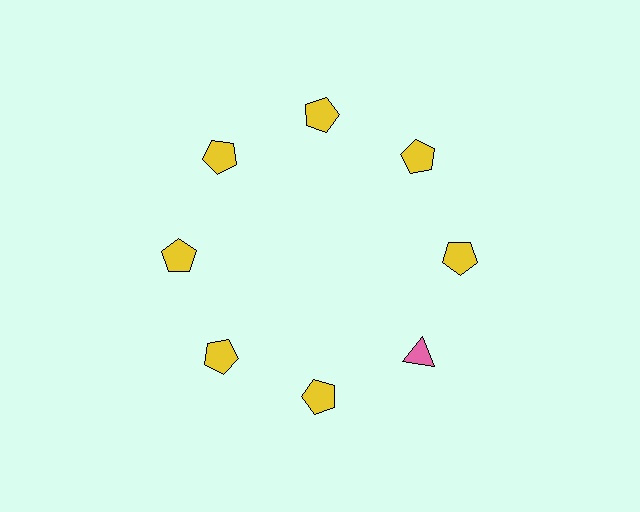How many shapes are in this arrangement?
There are 8 shapes arranged in a ring pattern.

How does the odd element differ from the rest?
It differs in both color (pink instead of yellow) and shape (triangle instead of pentagon).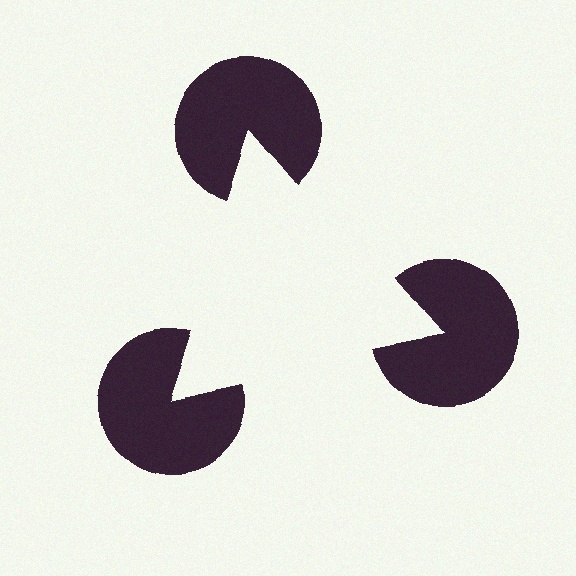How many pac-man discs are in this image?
There are 3 — one at each vertex of the illusory triangle.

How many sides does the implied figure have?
3 sides.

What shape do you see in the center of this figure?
An illusory triangle — its edges are inferred from the aligned wedge cuts in the pac-man discs, not physically drawn.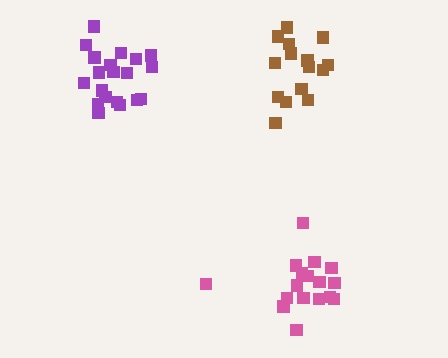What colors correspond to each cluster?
The clusters are colored: pink, purple, brown.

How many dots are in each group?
Group 1: 17 dots, Group 2: 20 dots, Group 3: 15 dots (52 total).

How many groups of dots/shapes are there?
There are 3 groups.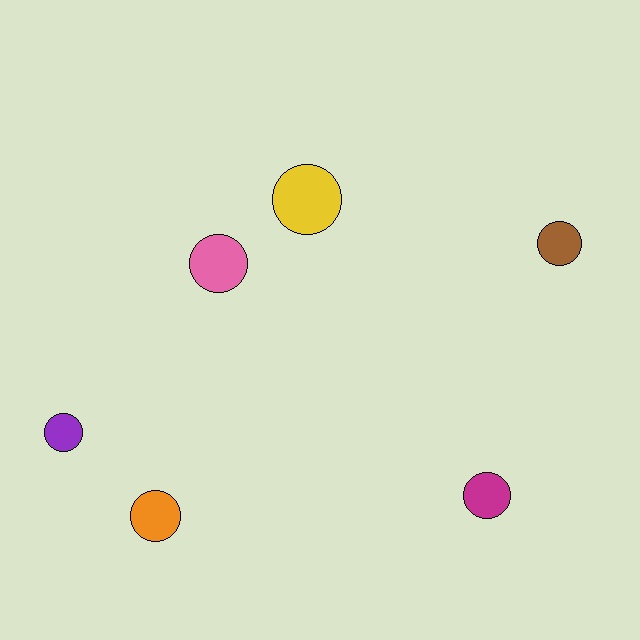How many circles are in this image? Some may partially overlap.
There are 6 circles.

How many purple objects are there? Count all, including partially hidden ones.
There is 1 purple object.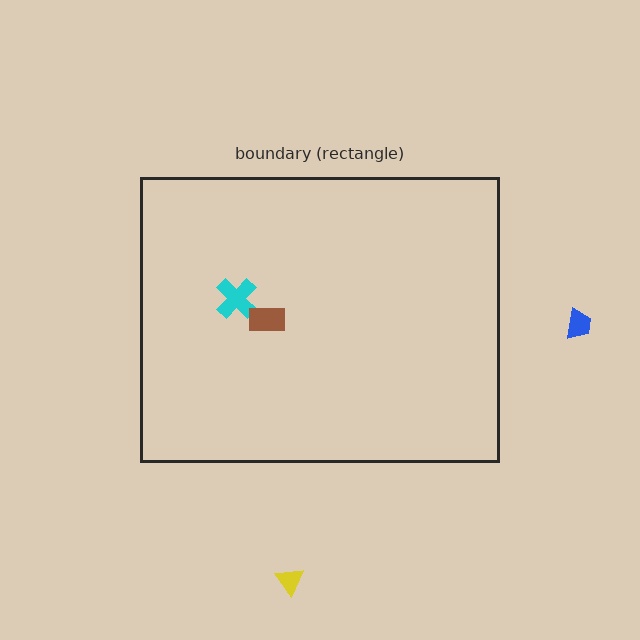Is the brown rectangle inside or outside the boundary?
Inside.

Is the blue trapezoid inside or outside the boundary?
Outside.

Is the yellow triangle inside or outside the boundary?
Outside.